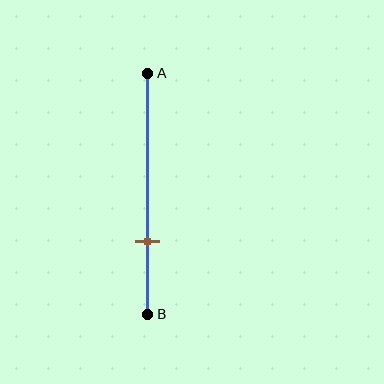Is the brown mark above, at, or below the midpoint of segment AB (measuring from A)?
The brown mark is below the midpoint of segment AB.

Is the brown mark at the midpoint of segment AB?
No, the mark is at about 70% from A, not at the 50% midpoint.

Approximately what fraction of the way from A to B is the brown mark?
The brown mark is approximately 70% of the way from A to B.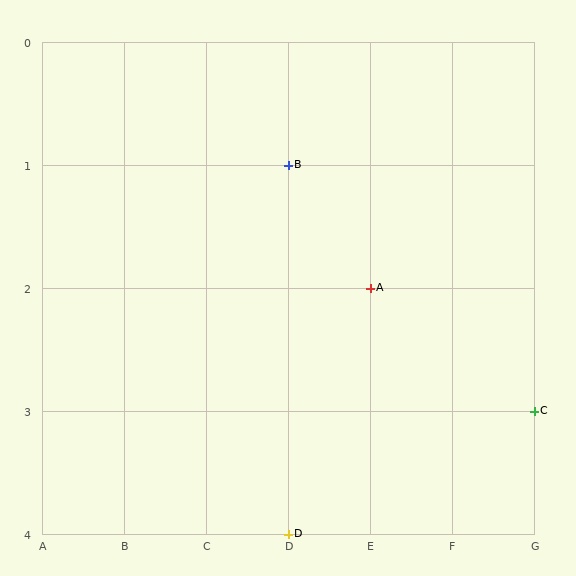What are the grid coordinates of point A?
Point A is at grid coordinates (E, 2).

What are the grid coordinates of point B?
Point B is at grid coordinates (D, 1).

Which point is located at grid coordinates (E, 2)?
Point A is at (E, 2).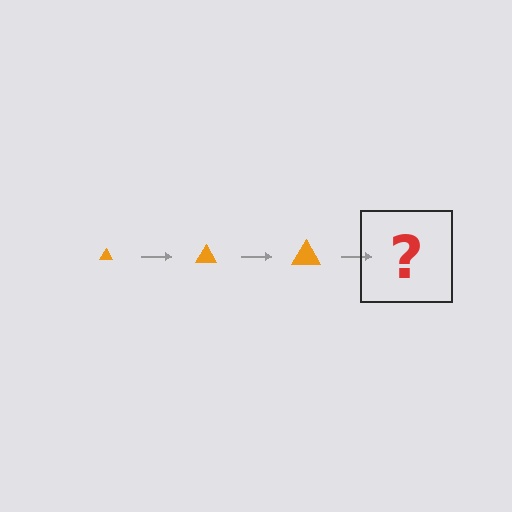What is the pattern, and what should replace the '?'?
The pattern is that the triangle gets progressively larger each step. The '?' should be an orange triangle, larger than the previous one.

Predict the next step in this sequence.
The next step is an orange triangle, larger than the previous one.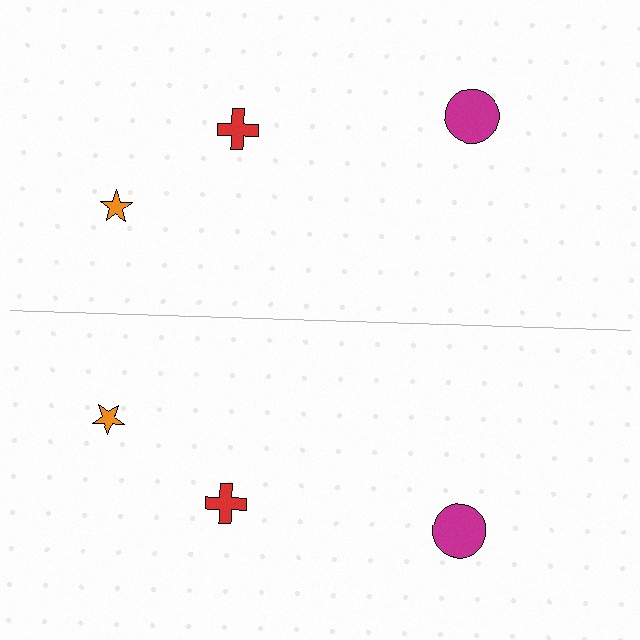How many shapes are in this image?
There are 6 shapes in this image.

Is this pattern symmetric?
Yes, this pattern has bilateral (reflection) symmetry.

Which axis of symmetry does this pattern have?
The pattern has a horizontal axis of symmetry running through the center of the image.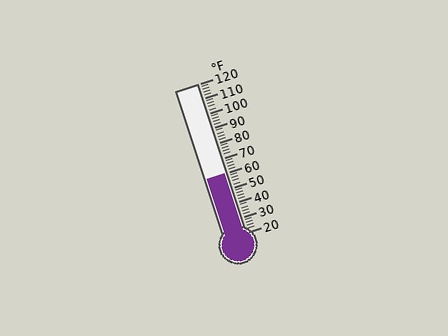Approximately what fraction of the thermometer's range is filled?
The thermometer is filled to approximately 40% of its range.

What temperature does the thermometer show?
The thermometer shows approximately 60°F.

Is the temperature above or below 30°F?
The temperature is above 30°F.